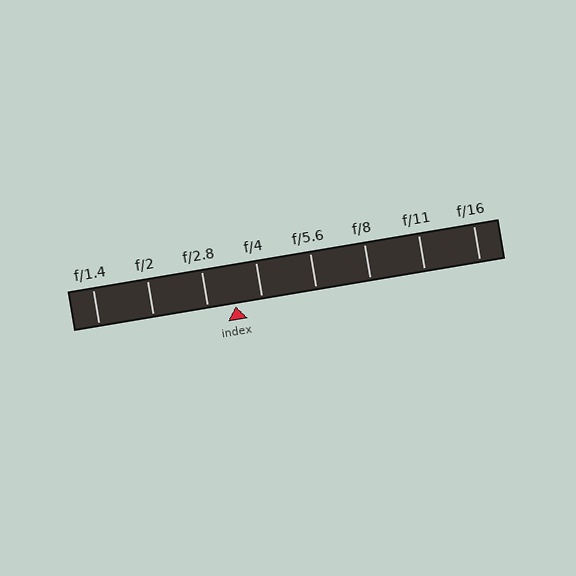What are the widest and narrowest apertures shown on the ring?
The widest aperture shown is f/1.4 and the narrowest is f/16.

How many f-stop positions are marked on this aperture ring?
There are 8 f-stop positions marked.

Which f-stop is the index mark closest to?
The index mark is closest to f/4.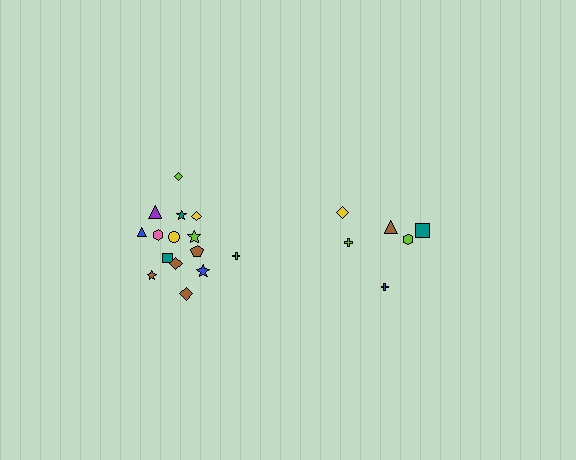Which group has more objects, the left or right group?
The left group.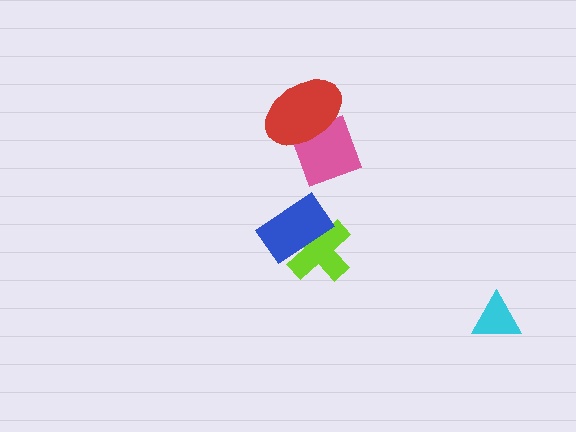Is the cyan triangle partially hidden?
No, no other shape covers it.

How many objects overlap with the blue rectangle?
1 object overlaps with the blue rectangle.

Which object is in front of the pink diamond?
The red ellipse is in front of the pink diamond.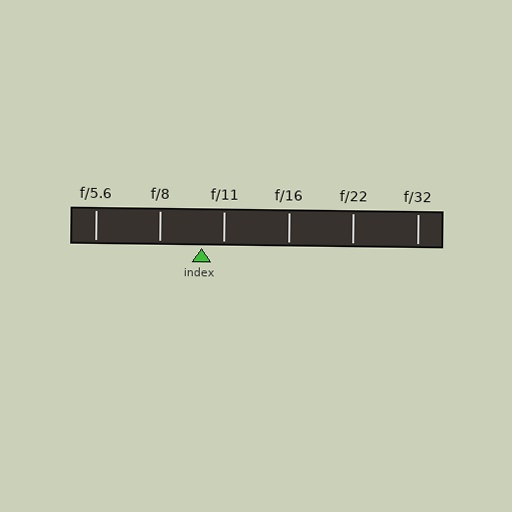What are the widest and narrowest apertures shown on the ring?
The widest aperture shown is f/5.6 and the narrowest is f/32.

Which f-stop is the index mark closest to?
The index mark is closest to f/11.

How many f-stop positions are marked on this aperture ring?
There are 6 f-stop positions marked.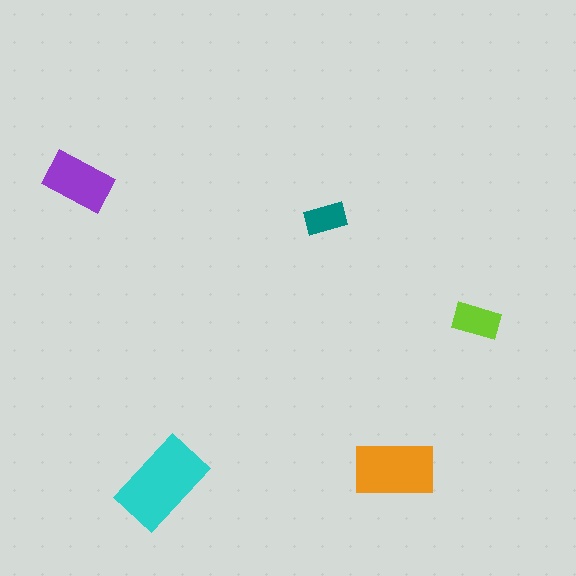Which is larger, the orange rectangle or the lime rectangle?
The orange one.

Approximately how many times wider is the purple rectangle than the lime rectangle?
About 1.5 times wider.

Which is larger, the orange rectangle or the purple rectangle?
The orange one.